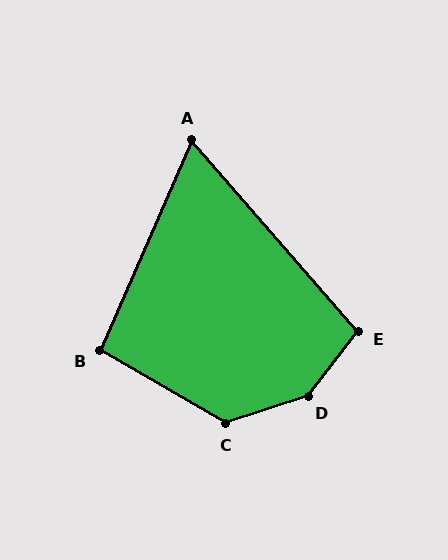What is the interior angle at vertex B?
Approximately 96 degrees (obtuse).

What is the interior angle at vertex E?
Approximately 102 degrees (obtuse).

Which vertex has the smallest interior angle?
A, at approximately 65 degrees.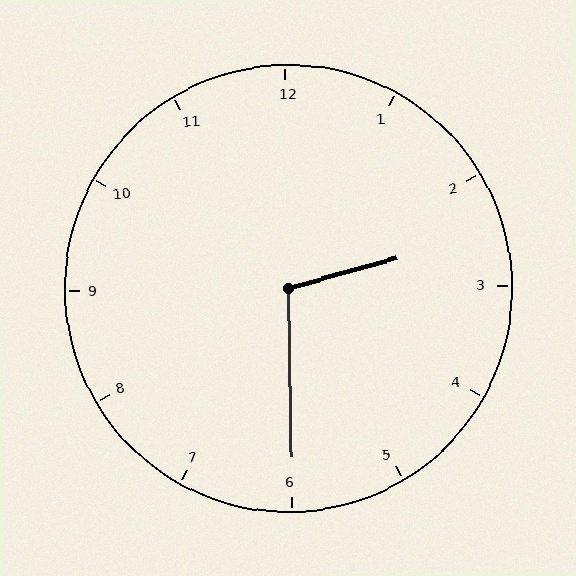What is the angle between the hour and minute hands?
Approximately 105 degrees.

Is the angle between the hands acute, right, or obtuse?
It is obtuse.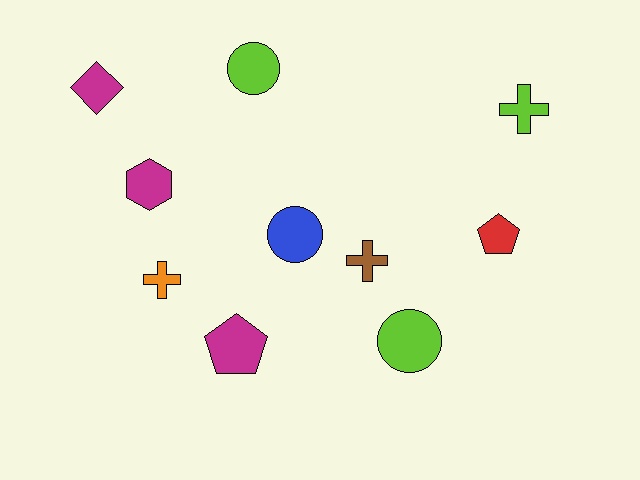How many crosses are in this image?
There are 3 crosses.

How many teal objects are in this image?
There are no teal objects.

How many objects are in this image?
There are 10 objects.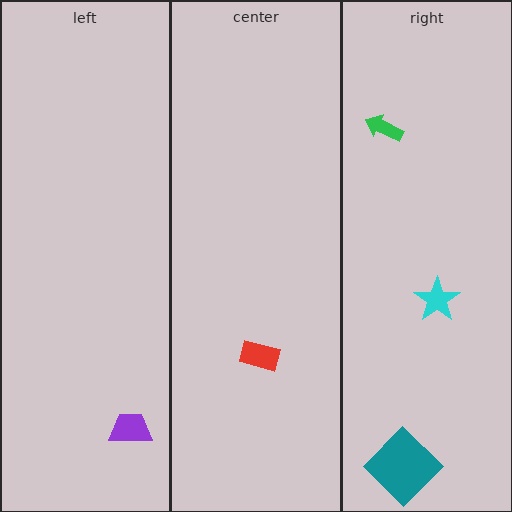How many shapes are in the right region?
3.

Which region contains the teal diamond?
The right region.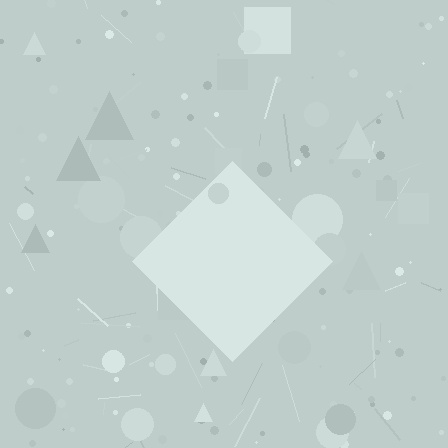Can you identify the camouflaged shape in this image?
The camouflaged shape is a diamond.